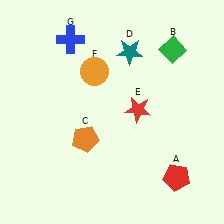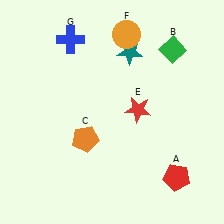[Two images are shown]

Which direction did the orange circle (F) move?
The orange circle (F) moved up.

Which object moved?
The orange circle (F) moved up.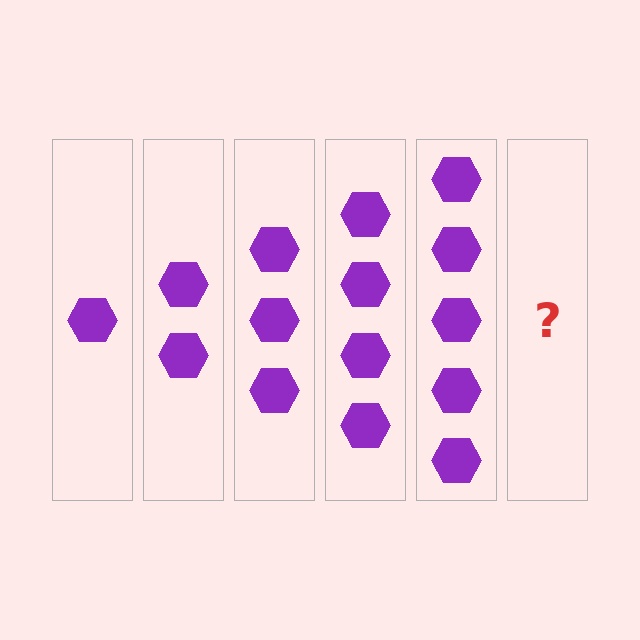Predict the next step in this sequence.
The next step is 6 hexagons.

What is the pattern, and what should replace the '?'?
The pattern is that each step adds one more hexagon. The '?' should be 6 hexagons.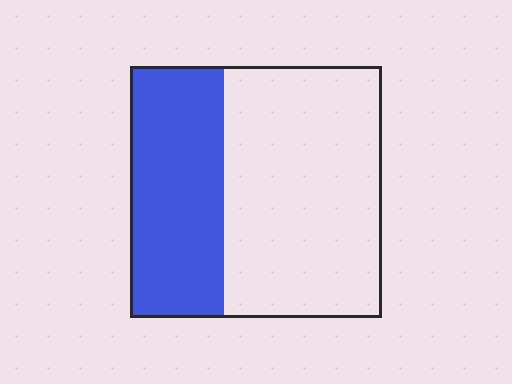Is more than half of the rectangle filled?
No.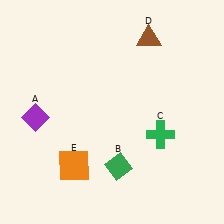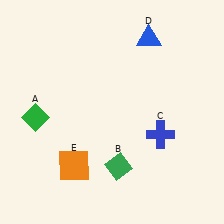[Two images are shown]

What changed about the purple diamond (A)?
In Image 1, A is purple. In Image 2, it changed to green.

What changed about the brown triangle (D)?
In Image 1, D is brown. In Image 2, it changed to blue.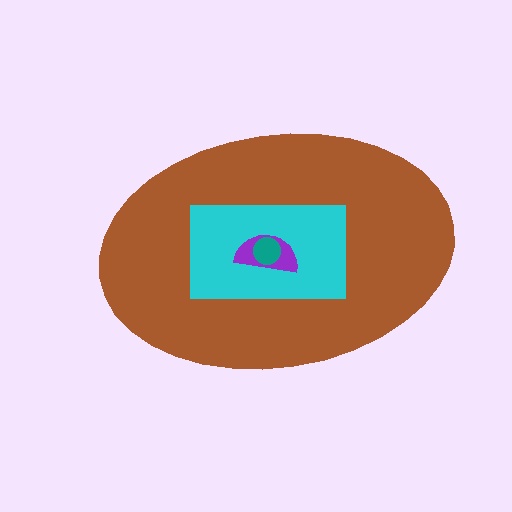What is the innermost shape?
The teal circle.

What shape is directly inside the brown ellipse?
The cyan rectangle.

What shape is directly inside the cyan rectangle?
The purple semicircle.